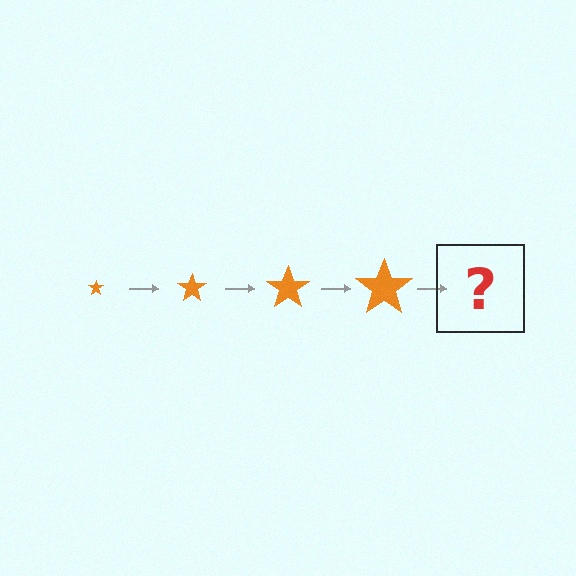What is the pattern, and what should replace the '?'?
The pattern is that the star gets progressively larger each step. The '?' should be an orange star, larger than the previous one.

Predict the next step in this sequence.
The next step is an orange star, larger than the previous one.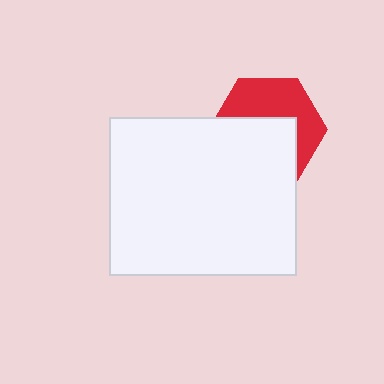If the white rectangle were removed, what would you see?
You would see the complete red hexagon.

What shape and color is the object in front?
The object in front is a white rectangle.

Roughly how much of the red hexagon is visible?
About half of it is visible (roughly 47%).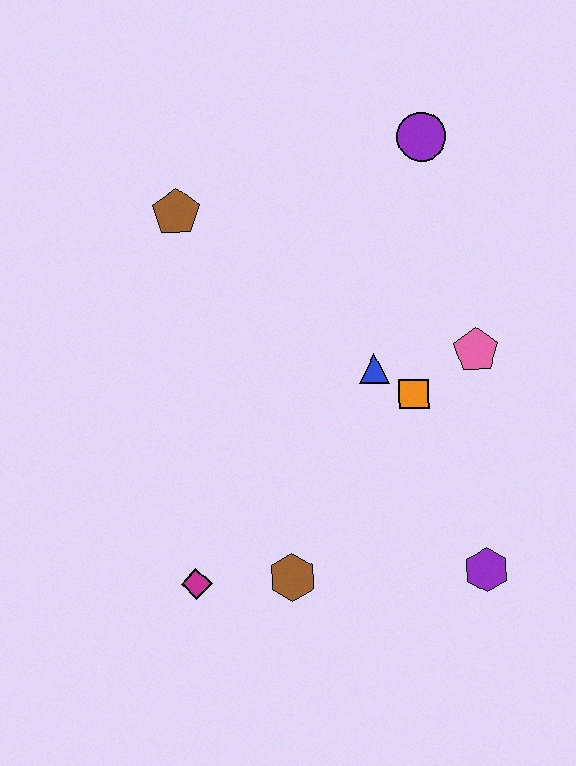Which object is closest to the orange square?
The blue triangle is closest to the orange square.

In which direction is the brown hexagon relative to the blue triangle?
The brown hexagon is below the blue triangle.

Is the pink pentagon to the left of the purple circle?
No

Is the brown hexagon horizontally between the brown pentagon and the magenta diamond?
No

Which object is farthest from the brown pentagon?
The purple hexagon is farthest from the brown pentagon.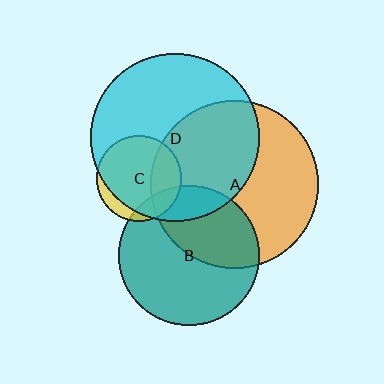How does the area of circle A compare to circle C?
Approximately 3.8 times.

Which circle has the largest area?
Circle D (cyan).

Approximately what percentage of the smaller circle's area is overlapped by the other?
Approximately 90%.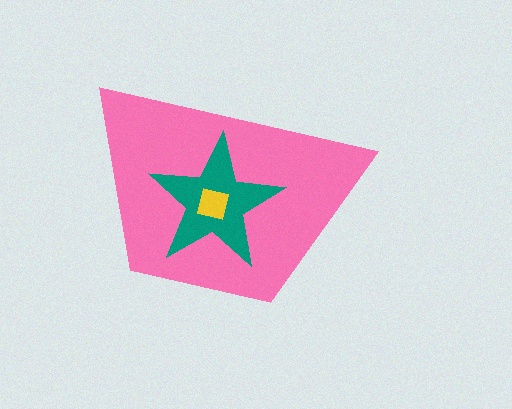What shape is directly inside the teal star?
The yellow square.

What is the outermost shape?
The pink trapezoid.